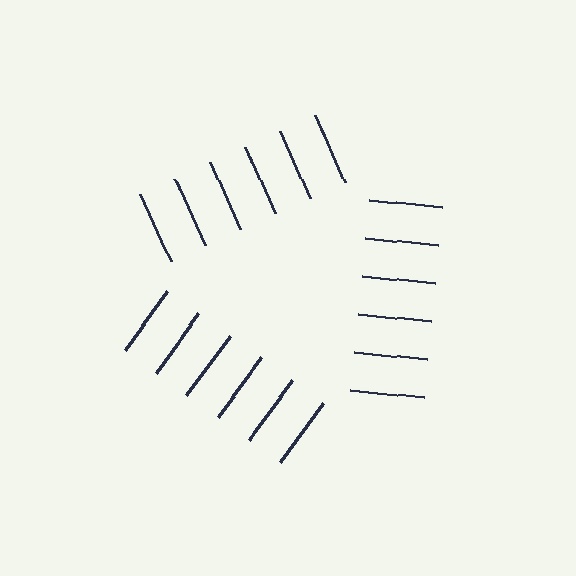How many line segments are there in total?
18 — 6 along each of the 3 edges.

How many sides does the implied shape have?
3 sides — the line-ends trace a triangle.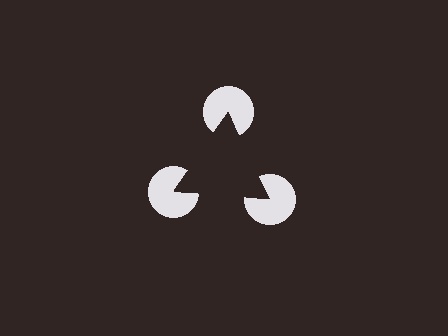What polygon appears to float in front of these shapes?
An illusory triangle — its edges are inferred from the aligned wedge cuts in the pac-man discs, not physically drawn.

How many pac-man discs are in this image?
There are 3 — one at each vertex of the illusory triangle.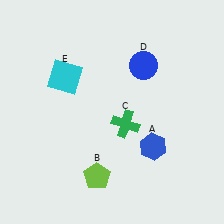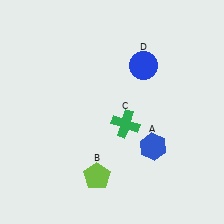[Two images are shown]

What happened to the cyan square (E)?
The cyan square (E) was removed in Image 2. It was in the top-left area of Image 1.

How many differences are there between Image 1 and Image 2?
There is 1 difference between the two images.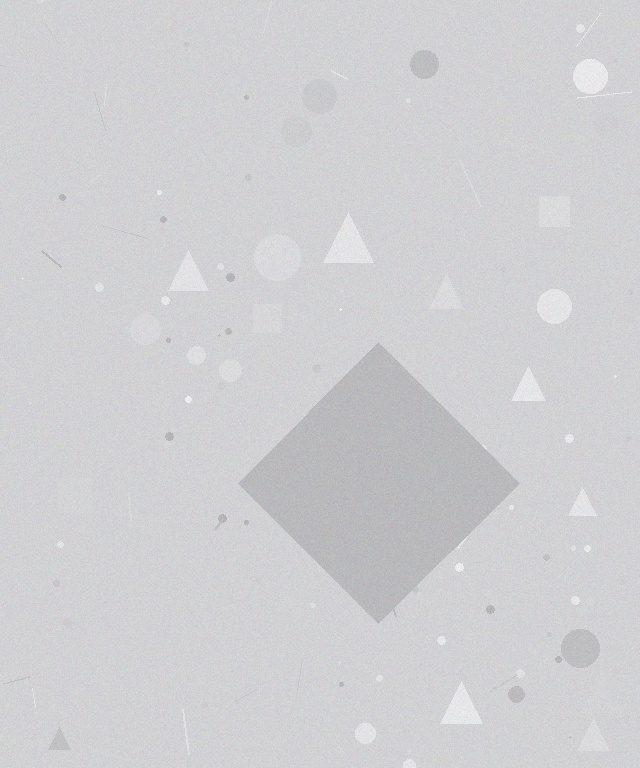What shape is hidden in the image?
A diamond is hidden in the image.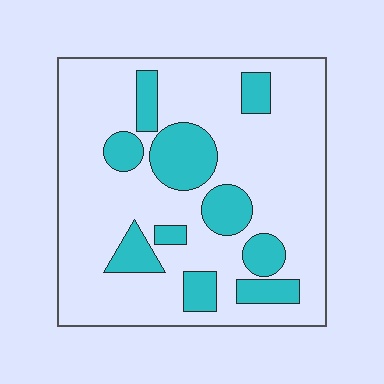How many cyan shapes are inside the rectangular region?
10.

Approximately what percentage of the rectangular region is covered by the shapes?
Approximately 25%.